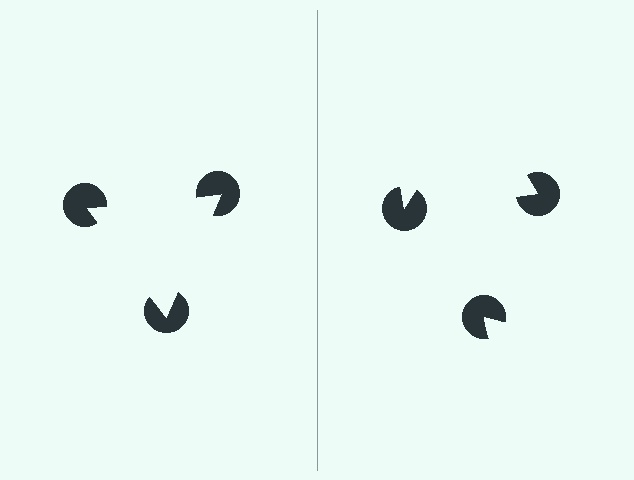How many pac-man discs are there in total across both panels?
6 — 3 on each side.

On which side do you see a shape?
An illusory triangle appears on the left side. On the right side the wedge cuts are rotated, so no coherent shape forms.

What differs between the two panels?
The pac-man discs are positioned identically on both sides; only the wedge orientations differ. On the left they align to a triangle; on the right they are misaligned.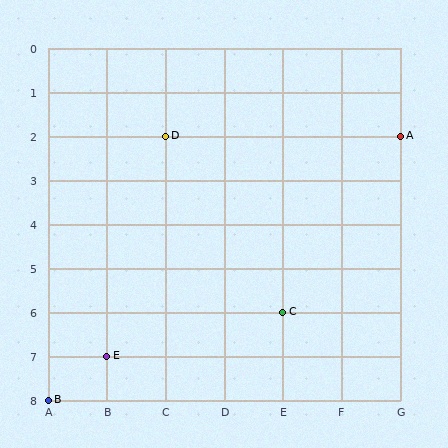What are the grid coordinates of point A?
Point A is at grid coordinates (G, 2).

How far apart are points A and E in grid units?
Points A and E are 5 columns and 5 rows apart (about 7.1 grid units diagonally).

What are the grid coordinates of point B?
Point B is at grid coordinates (A, 8).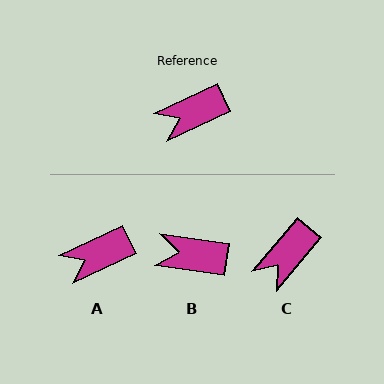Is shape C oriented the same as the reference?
No, it is off by about 25 degrees.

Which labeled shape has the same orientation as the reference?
A.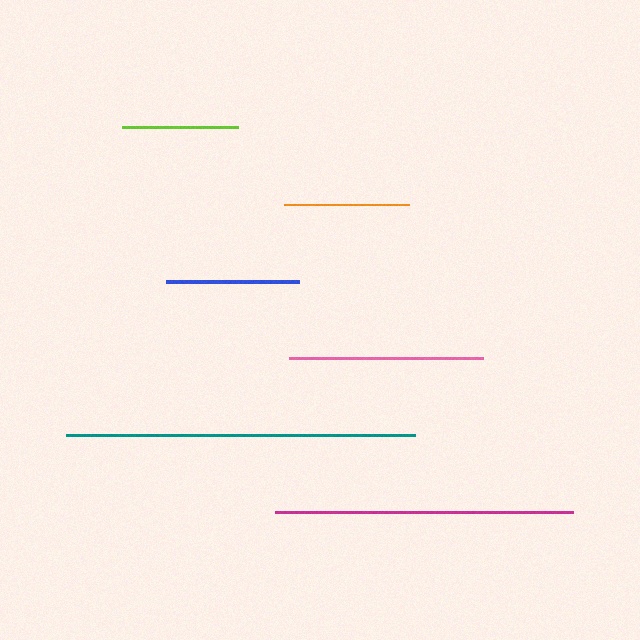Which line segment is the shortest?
The lime line is the shortest at approximately 116 pixels.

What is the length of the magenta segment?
The magenta segment is approximately 298 pixels long.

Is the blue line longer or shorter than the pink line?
The pink line is longer than the blue line.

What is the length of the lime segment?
The lime segment is approximately 116 pixels long.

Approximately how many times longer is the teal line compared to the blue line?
The teal line is approximately 2.6 times the length of the blue line.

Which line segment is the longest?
The teal line is the longest at approximately 349 pixels.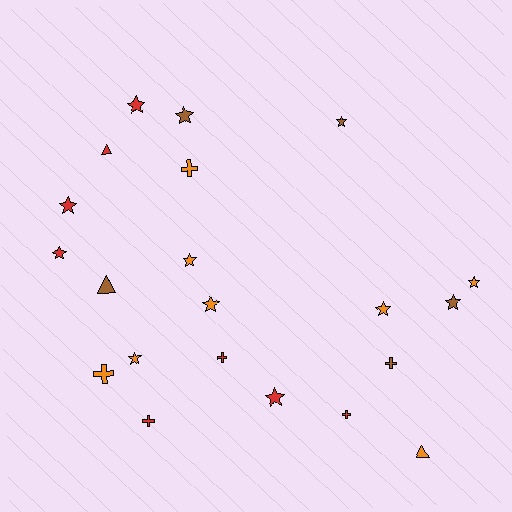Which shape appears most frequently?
Star, with 12 objects.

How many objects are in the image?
There are 21 objects.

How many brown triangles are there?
There is 1 brown triangle.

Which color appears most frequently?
Red, with 8 objects.